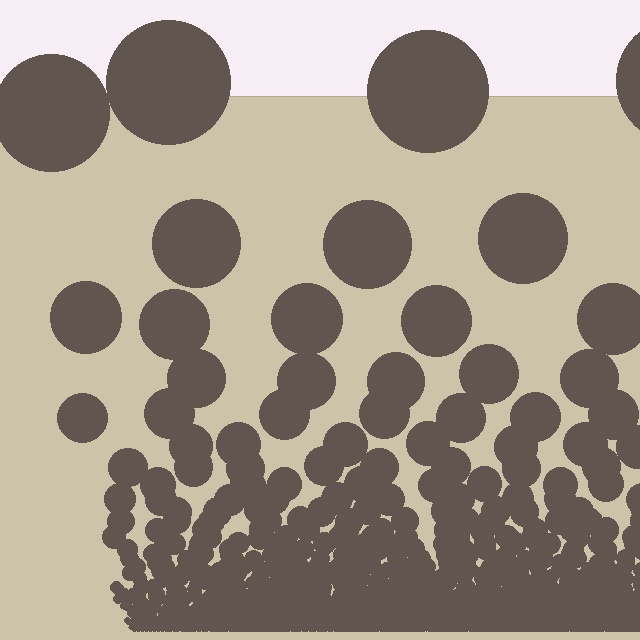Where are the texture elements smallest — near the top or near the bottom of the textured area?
Near the bottom.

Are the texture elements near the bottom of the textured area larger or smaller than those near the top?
Smaller. The gradient is inverted — elements near the bottom are smaller and denser.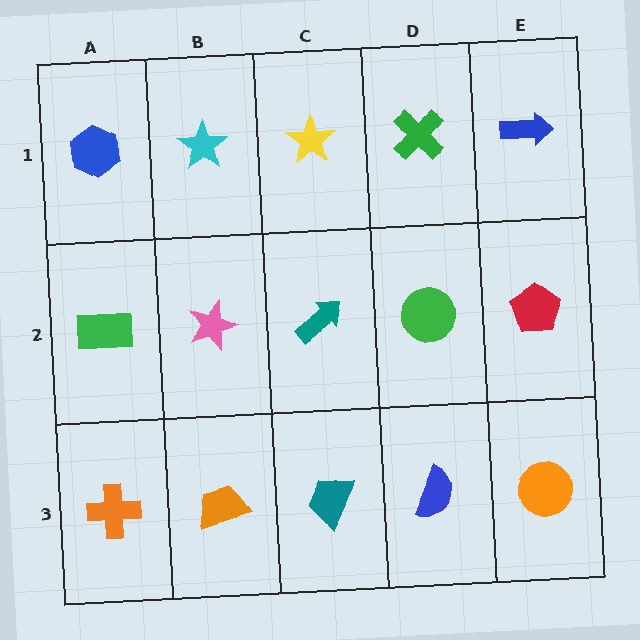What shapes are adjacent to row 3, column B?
A pink star (row 2, column B), an orange cross (row 3, column A), a teal trapezoid (row 3, column C).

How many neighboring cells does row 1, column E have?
2.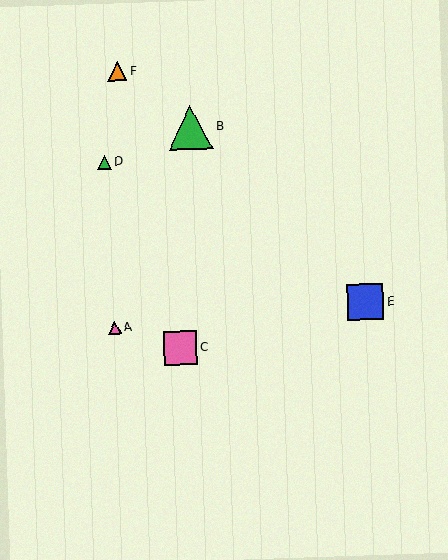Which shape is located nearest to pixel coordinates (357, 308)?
The blue square (labeled E) at (366, 302) is nearest to that location.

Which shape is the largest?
The green triangle (labeled B) is the largest.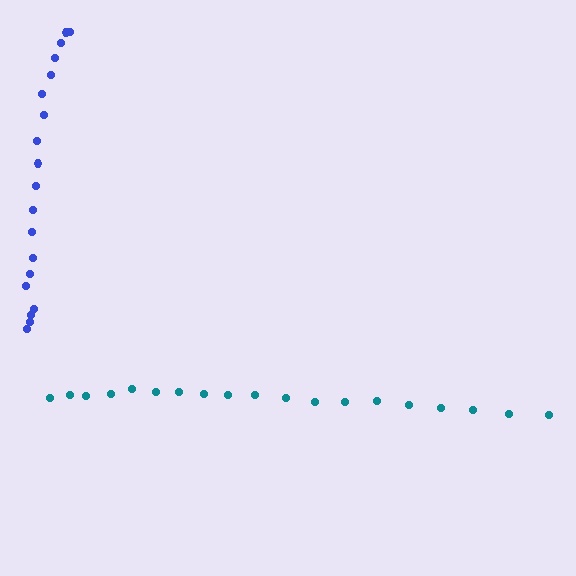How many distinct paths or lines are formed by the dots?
There are 2 distinct paths.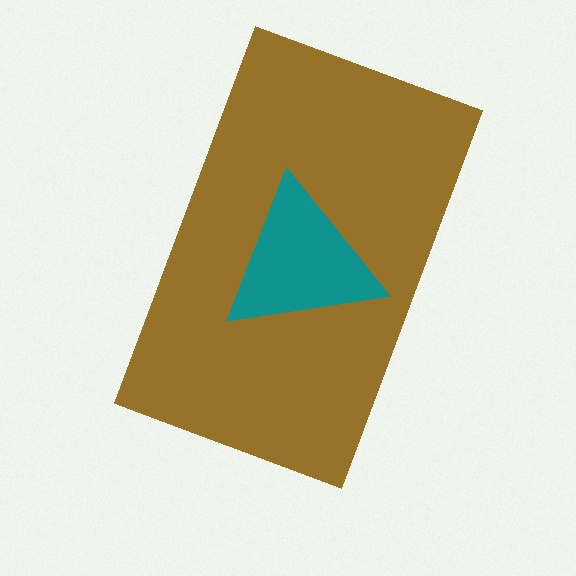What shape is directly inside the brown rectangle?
The teal triangle.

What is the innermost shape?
The teal triangle.